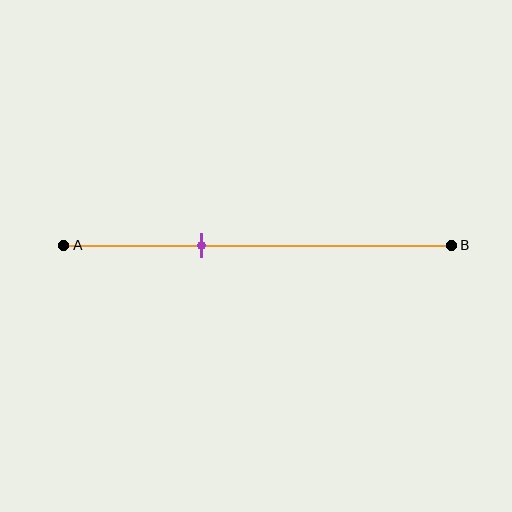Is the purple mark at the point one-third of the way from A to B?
Yes, the mark is approximately at the one-third point.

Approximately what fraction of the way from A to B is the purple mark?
The purple mark is approximately 35% of the way from A to B.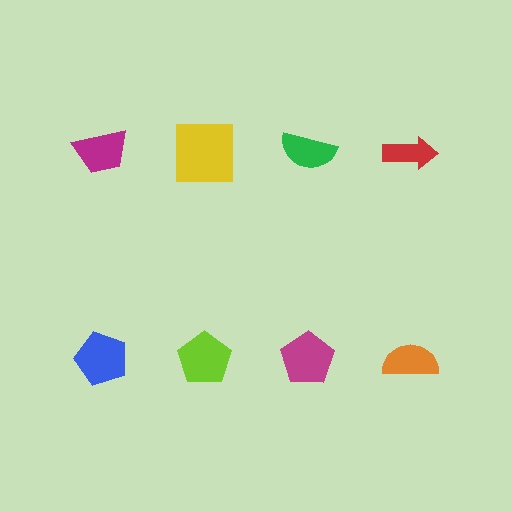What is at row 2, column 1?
A blue pentagon.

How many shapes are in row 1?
4 shapes.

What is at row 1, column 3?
A green semicircle.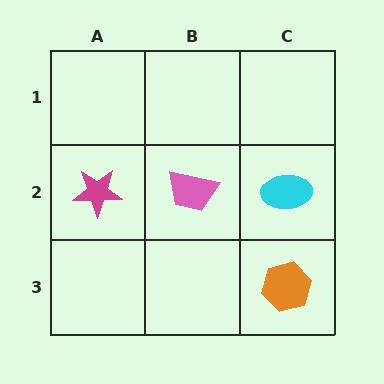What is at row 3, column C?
An orange hexagon.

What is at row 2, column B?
A pink trapezoid.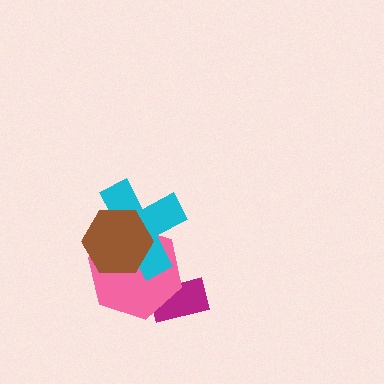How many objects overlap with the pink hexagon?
3 objects overlap with the pink hexagon.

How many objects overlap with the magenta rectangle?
1 object overlaps with the magenta rectangle.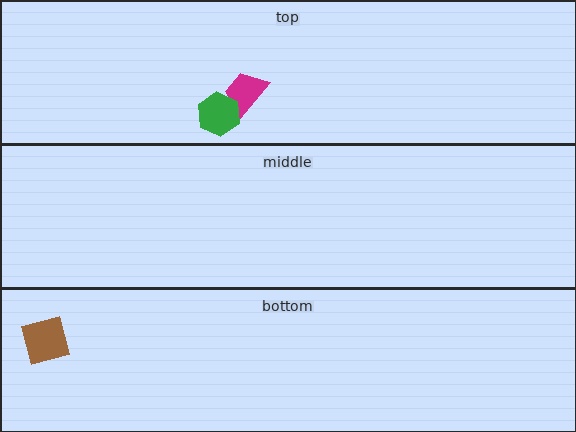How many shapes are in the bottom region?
1.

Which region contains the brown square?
The bottom region.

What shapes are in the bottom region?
The brown square.